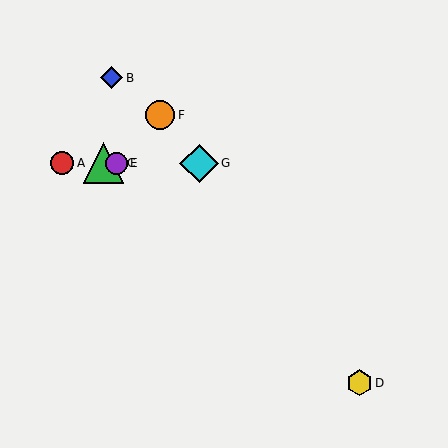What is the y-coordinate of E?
Object E is at y≈163.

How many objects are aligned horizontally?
4 objects (A, C, E, G) are aligned horizontally.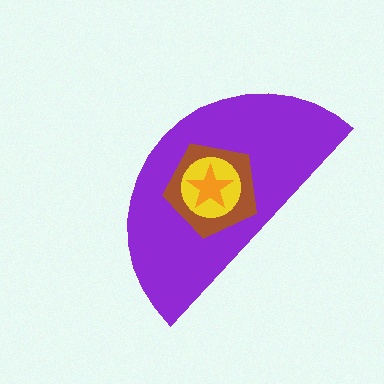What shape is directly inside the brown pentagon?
The yellow circle.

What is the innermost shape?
The orange star.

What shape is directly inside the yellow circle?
The orange star.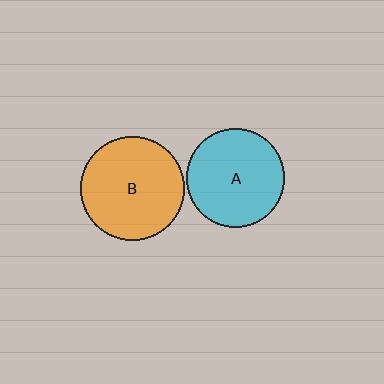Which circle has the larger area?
Circle B (orange).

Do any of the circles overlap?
No, none of the circles overlap.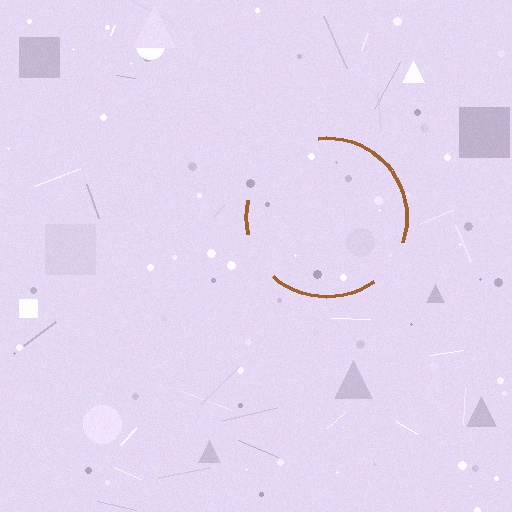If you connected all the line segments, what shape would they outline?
They would outline a circle.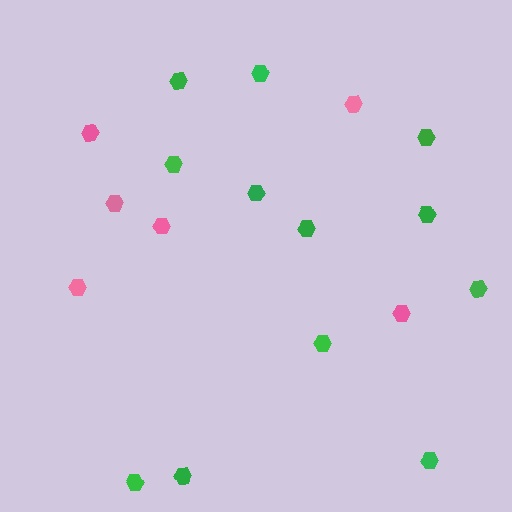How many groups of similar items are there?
There are 2 groups: one group of pink hexagons (6) and one group of green hexagons (12).